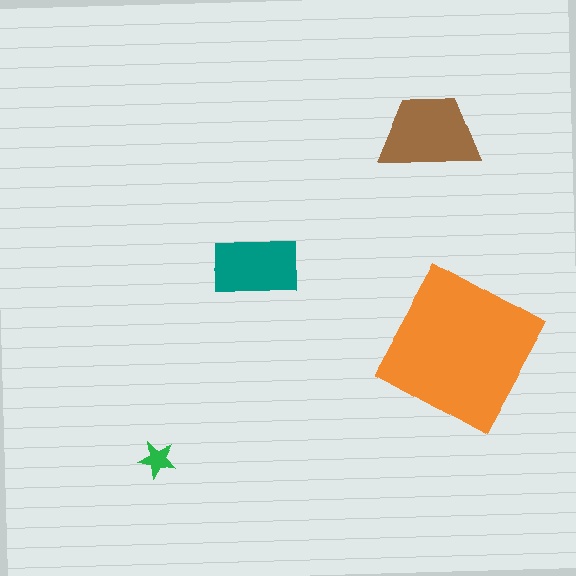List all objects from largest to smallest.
The orange square, the brown trapezoid, the teal rectangle, the green star.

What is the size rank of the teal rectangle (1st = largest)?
3rd.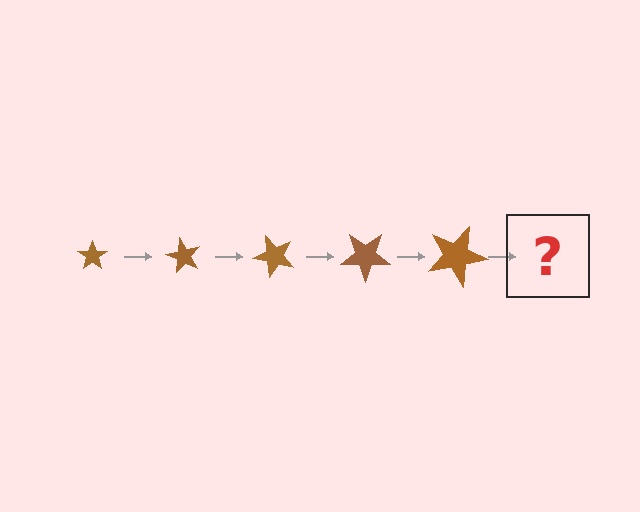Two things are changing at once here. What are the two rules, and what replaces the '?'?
The two rules are that the star grows larger each step and it rotates 60 degrees each step. The '?' should be a star, larger than the previous one and rotated 300 degrees from the start.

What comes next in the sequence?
The next element should be a star, larger than the previous one and rotated 300 degrees from the start.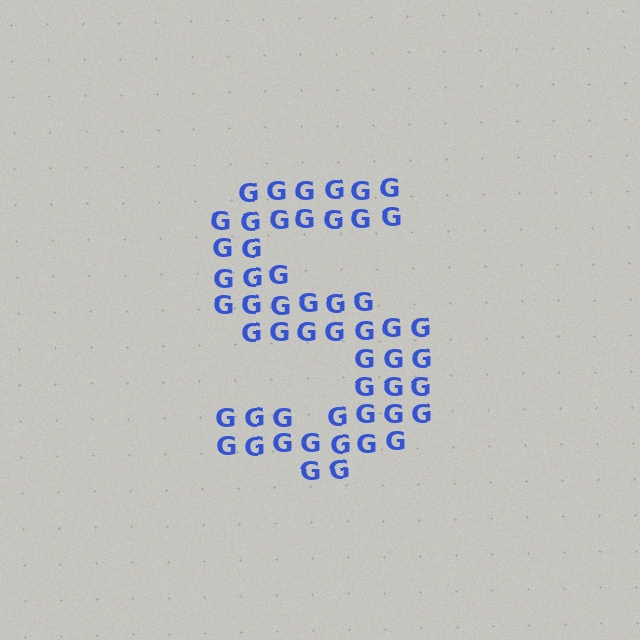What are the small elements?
The small elements are letter G's.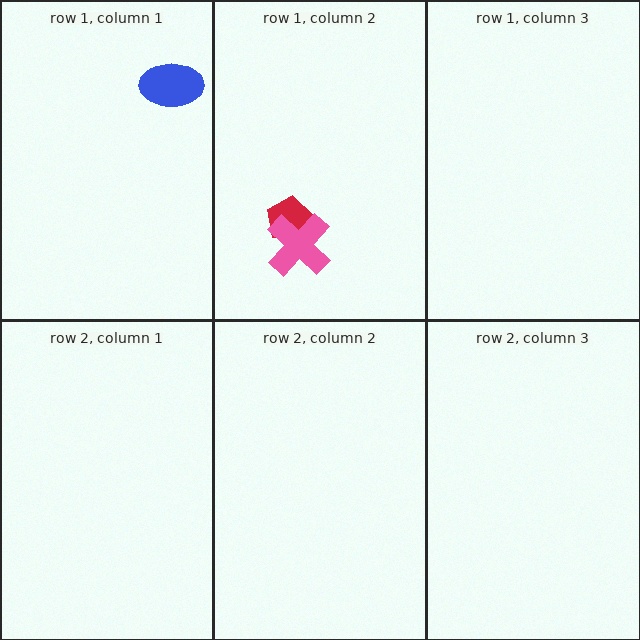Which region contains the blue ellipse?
The row 1, column 1 region.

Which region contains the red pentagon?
The row 1, column 2 region.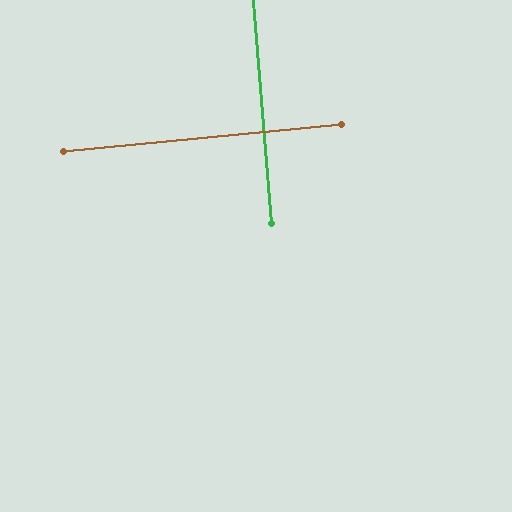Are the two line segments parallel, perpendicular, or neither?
Perpendicular — they meet at approximately 89°.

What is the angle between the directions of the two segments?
Approximately 89 degrees.